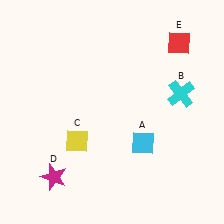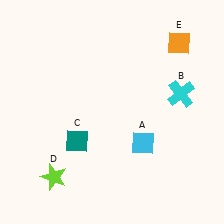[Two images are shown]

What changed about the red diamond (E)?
In Image 1, E is red. In Image 2, it changed to orange.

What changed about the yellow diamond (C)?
In Image 1, C is yellow. In Image 2, it changed to teal.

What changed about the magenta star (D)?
In Image 1, D is magenta. In Image 2, it changed to lime.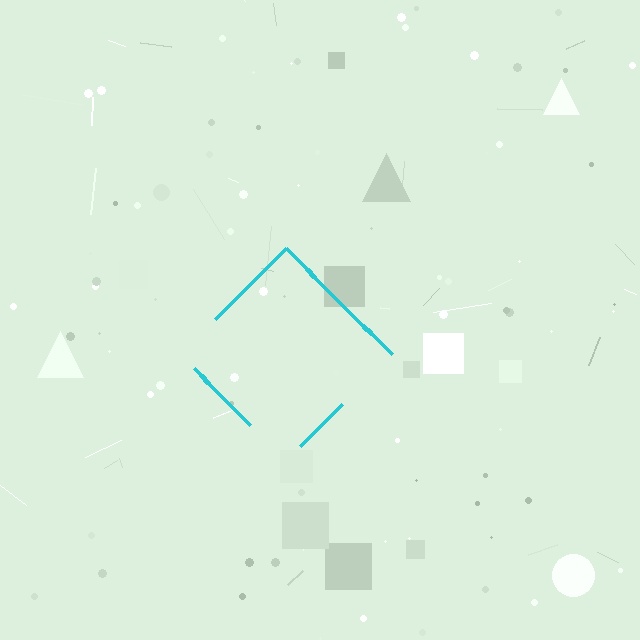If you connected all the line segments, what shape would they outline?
They would outline a diamond.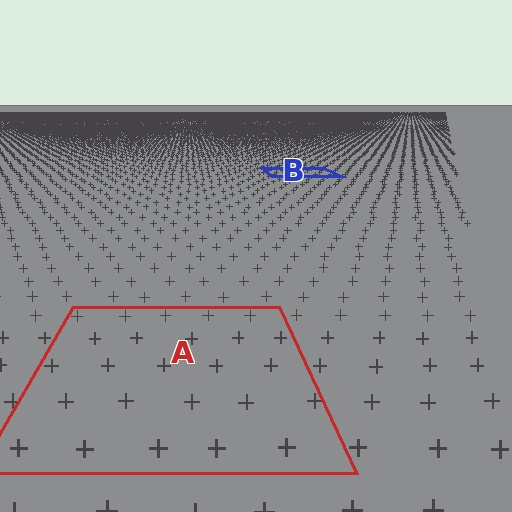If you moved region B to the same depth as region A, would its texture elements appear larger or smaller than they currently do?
They would appear larger. At a closer depth, the same texture elements are projected at a bigger on-screen size.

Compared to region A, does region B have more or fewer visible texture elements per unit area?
Region B has more texture elements per unit area — they are packed more densely because it is farther away.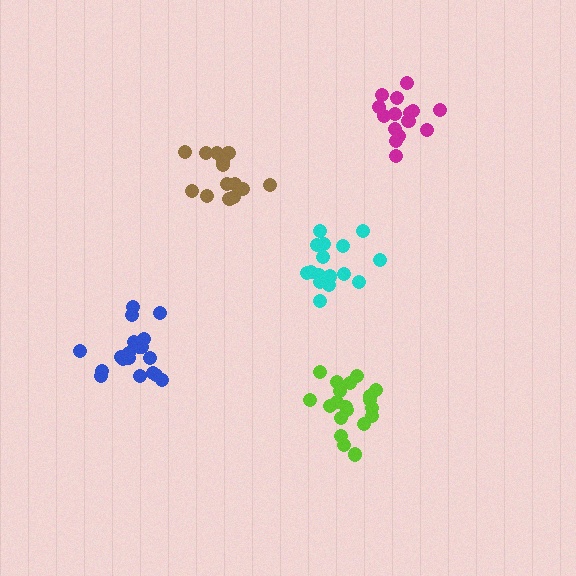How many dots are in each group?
Group 1: 16 dots, Group 2: 15 dots, Group 3: 14 dots, Group 4: 20 dots, Group 5: 19 dots (84 total).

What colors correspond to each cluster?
The clusters are colored: cyan, magenta, brown, lime, blue.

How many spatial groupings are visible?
There are 5 spatial groupings.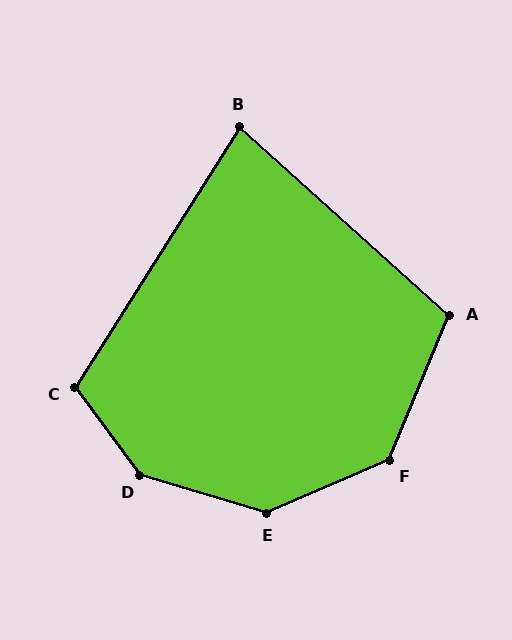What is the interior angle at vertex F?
Approximately 136 degrees (obtuse).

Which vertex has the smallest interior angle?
B, at approximately 80 degrees.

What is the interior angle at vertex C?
Approximately 111 degrees (obtuse).